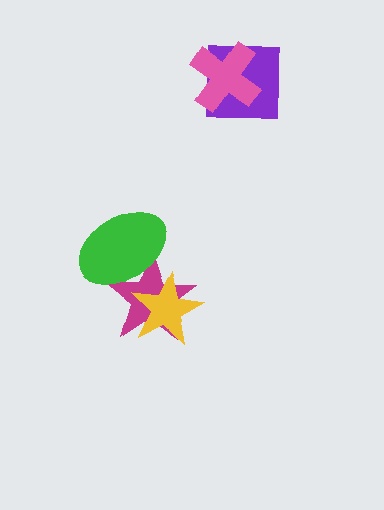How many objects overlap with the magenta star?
2 objects overlap with the magenta star.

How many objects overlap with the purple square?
1 object overlaps with the purple square.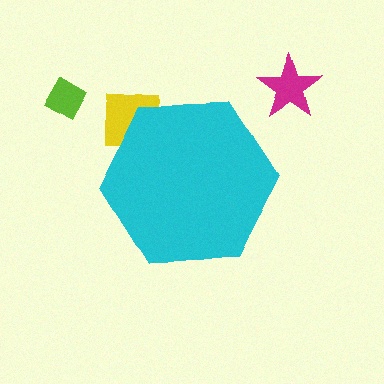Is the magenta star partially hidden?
No, the magenta star is fully visible.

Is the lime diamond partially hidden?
No, the lime diamond is fully visible.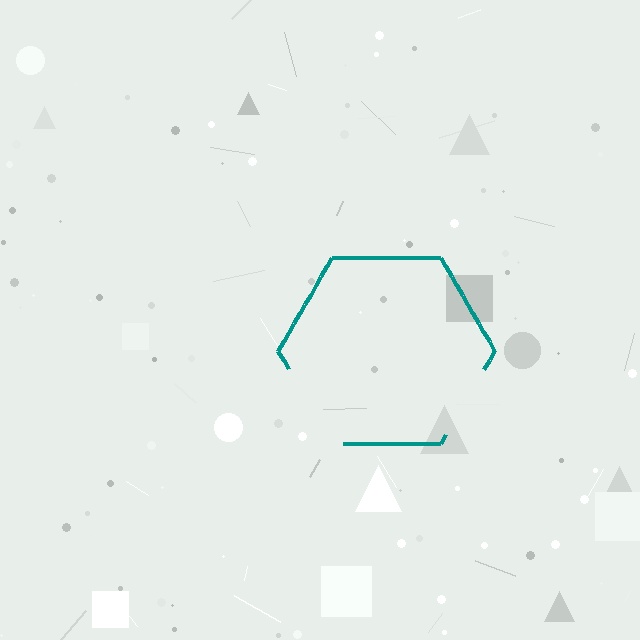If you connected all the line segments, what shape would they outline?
They would outline a hexagon.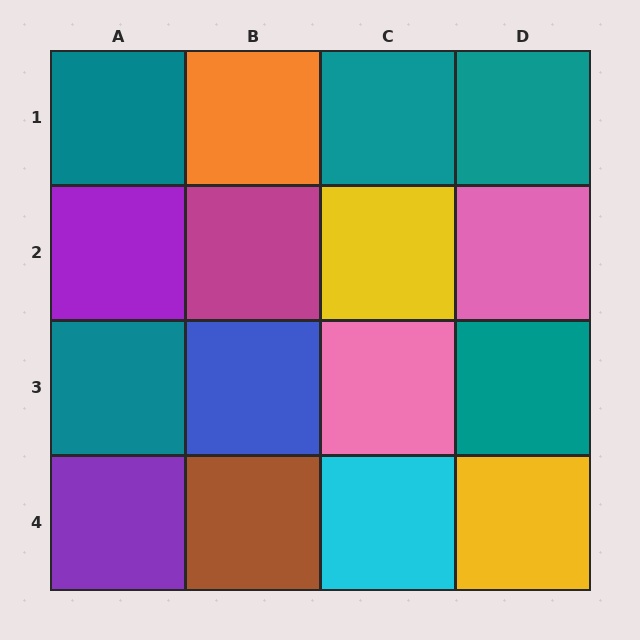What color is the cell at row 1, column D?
Teal.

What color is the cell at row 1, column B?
Orange.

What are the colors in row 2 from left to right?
Purple, magenta, yellow, pink.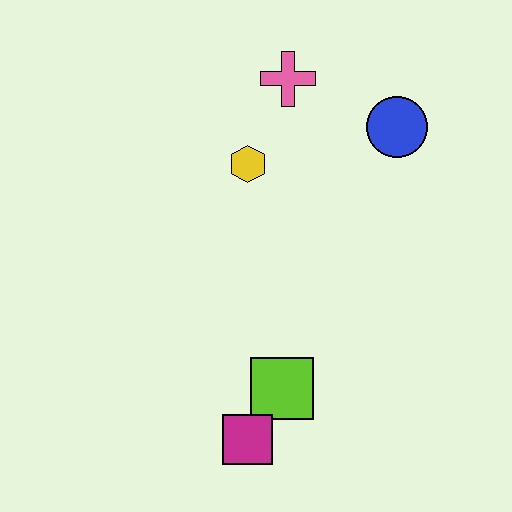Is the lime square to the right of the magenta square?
Yes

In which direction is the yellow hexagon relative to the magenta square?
The yellow hexagon is above the magenta square.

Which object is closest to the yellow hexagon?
The pink cross is closest to the yellow hexagon.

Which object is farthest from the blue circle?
The magenta square is farthest from the blue circle.